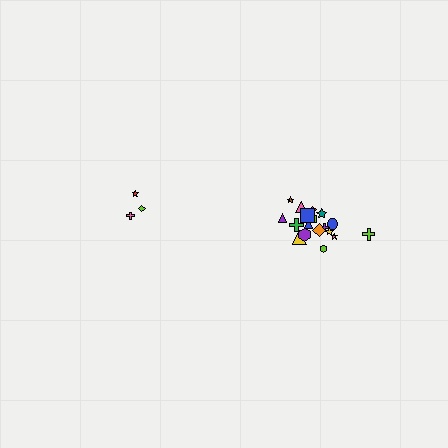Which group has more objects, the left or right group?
The right group.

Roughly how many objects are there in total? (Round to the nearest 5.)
Roughly 20 objects in total.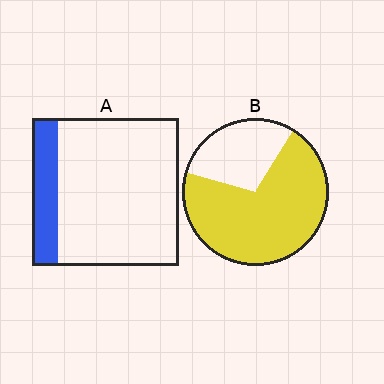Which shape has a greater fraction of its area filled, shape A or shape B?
Shape B.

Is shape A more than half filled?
No.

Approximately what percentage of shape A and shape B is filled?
A is approximately 20% and B is approximately 70%.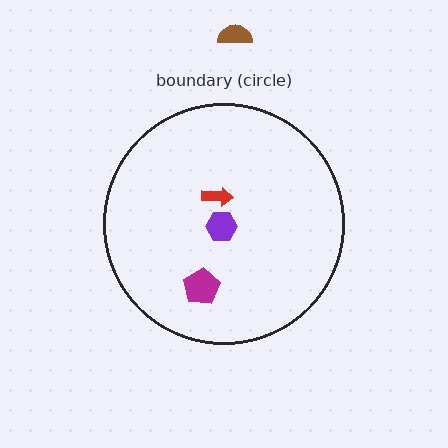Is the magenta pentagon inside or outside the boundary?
Inside.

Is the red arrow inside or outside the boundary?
Inside.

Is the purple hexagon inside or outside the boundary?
Inside.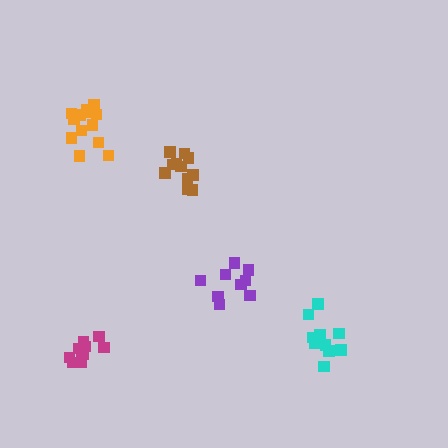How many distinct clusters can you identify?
There are 5 distinct clusters.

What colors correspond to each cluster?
The clusters are colored: brown, purple, orange, magenta, cyan.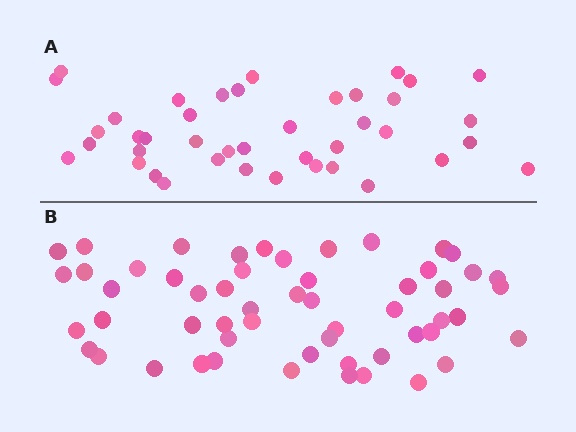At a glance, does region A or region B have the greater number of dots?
Region B (the bottom region) has more dots.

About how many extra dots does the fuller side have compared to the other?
Region B has approximately 15 more dots than region A.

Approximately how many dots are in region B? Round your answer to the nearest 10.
About 60 dots. (The exact count is 55, which rounds to 60.)